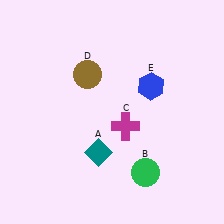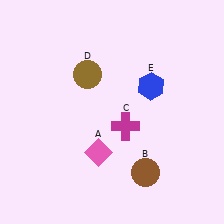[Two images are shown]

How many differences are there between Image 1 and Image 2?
There are 2 differences between the two images.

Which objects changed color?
A changed from teal to pink. B changed from green to brown.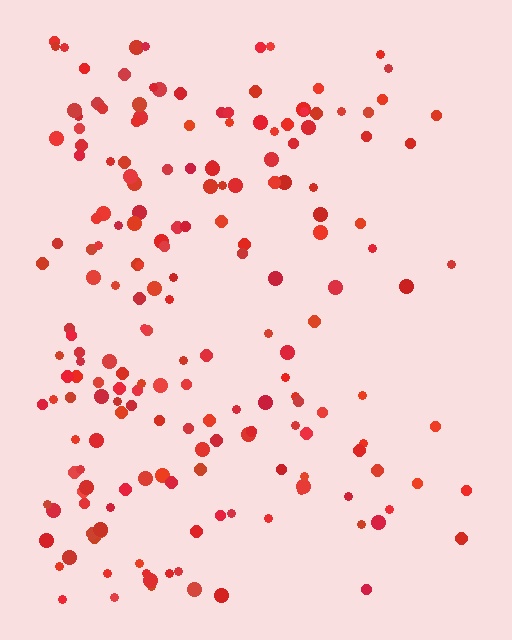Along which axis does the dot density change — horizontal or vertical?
Horizontal.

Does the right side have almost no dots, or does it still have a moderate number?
Still a moderate number, just noticeably fewer than the left.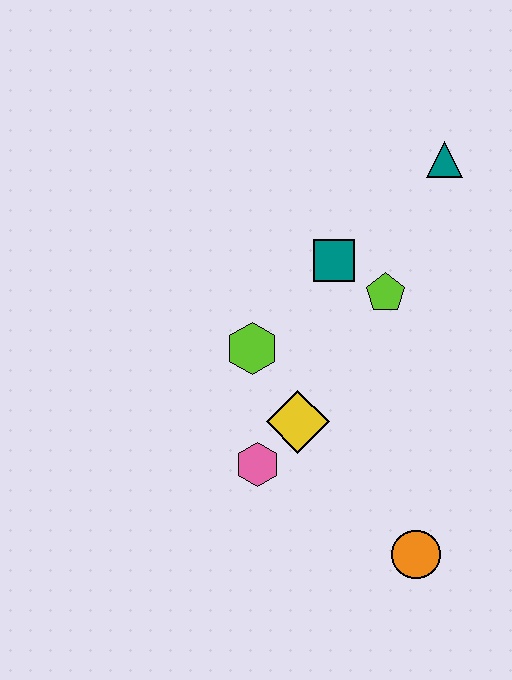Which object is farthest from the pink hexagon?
The teal triangle is farthest from the pink hexagon.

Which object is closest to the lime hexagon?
The yellow diamond is closest to the lime hexagon.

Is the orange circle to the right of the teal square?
Yes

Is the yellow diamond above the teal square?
No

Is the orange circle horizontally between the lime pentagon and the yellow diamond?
No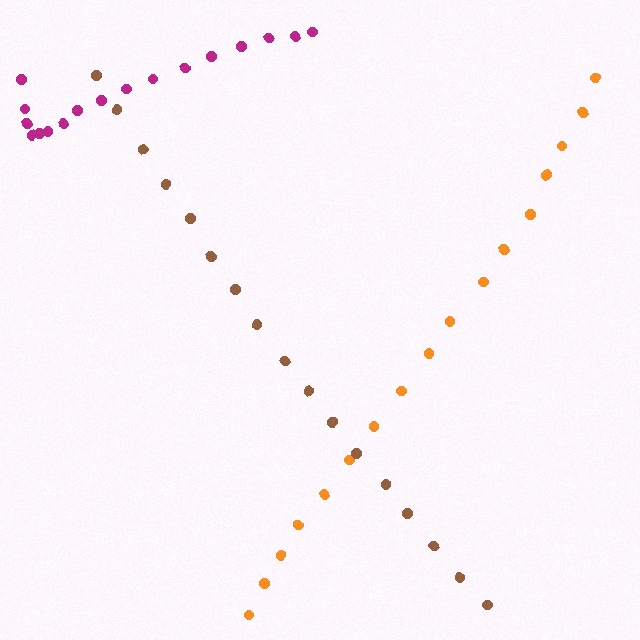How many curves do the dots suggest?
There are 3 distinct paths.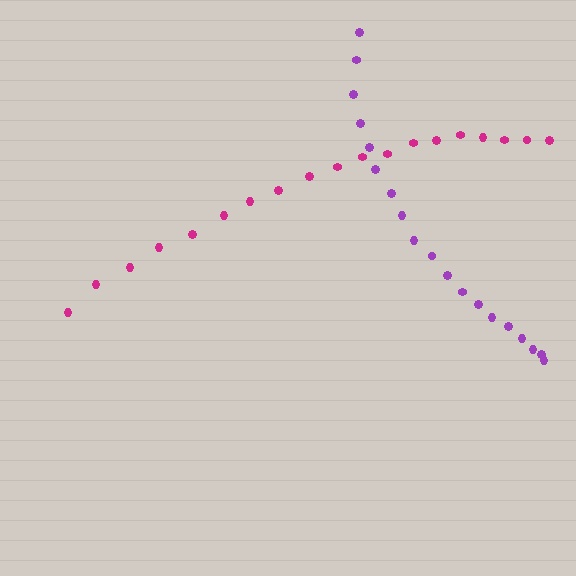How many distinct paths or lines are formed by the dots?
There are 2 distinct paths.